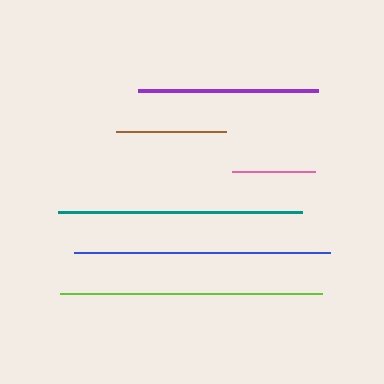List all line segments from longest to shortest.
From longest to shortest: lime, blue, teal, purple, brown, pink.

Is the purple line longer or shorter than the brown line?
The purple line is longer than the brown line.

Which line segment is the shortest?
The pink line is the shortest at approximately 83 pixels.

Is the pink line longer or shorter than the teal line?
The teal line is longer than the pink line.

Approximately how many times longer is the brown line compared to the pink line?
The brown line is approximately 1.3 times the length of the pink line.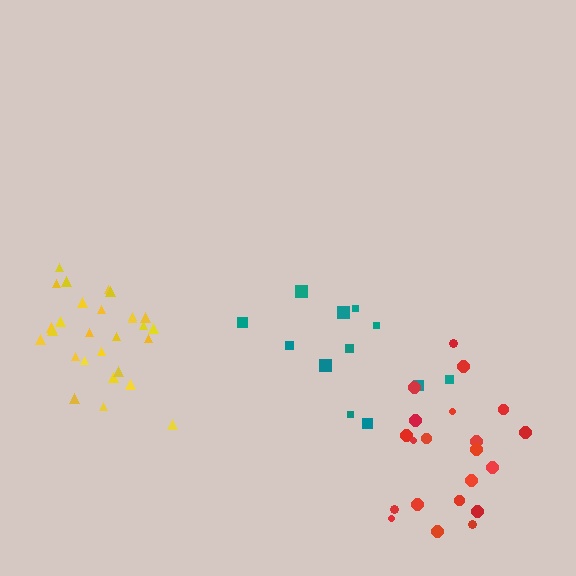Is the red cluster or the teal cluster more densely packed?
Red.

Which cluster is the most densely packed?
Yellow.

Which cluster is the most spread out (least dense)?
Teal.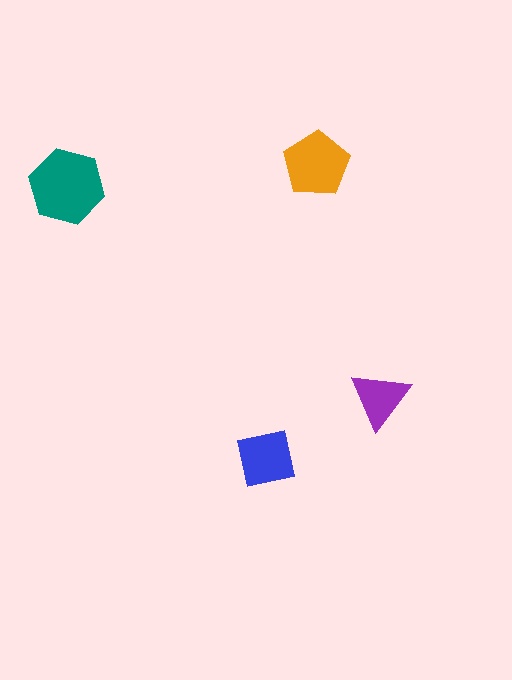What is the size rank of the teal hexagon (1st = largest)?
1st.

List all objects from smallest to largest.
The purple triangle, the blue square, the orange pentagon, the teal hexagon.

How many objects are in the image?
There are 4 objects in the image.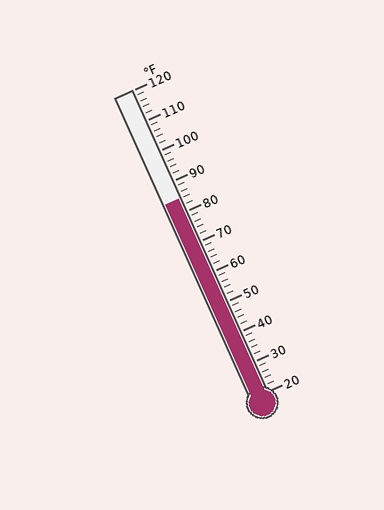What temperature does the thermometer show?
The thermometer shows approximately 84°F.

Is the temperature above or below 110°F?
The temperature is below 110°F.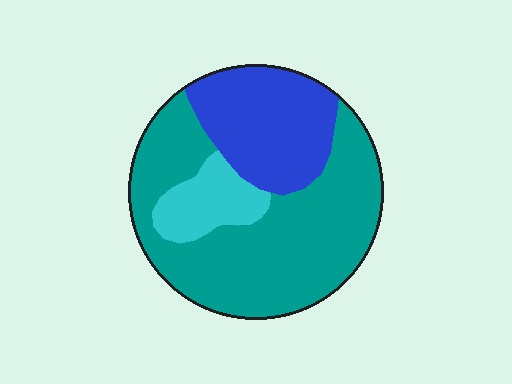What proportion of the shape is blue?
Blue covers around 30% of the shape.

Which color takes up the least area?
Cyan, at roughly 10%.